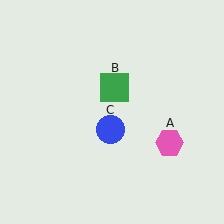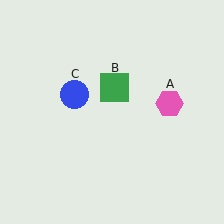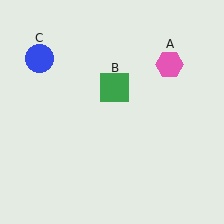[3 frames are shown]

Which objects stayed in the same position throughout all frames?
Green square (object B) remained stationary.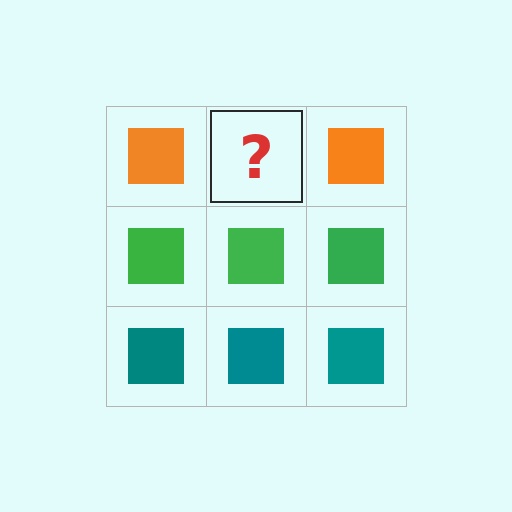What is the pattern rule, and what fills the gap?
The rule is that each row has a consistent color. The gap should be filled with an orange square.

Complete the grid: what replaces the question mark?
The question mark should be replaced with an orange square.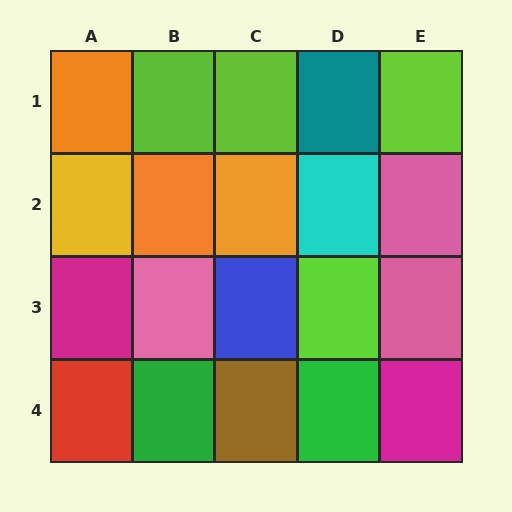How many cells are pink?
3 cells are pink.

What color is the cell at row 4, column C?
Brown.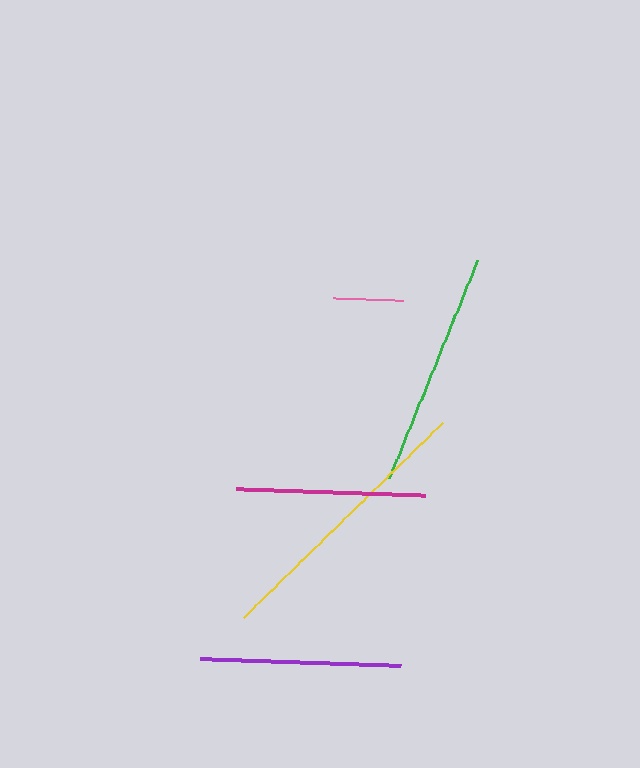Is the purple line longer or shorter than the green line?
The green line is longer than the purple line.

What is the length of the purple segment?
The purple segment is approximately 201 pixels long.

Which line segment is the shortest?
The pink line is the shortest at approximately 70 pixels.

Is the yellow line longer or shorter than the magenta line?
The yellow line is longer than the magenta line.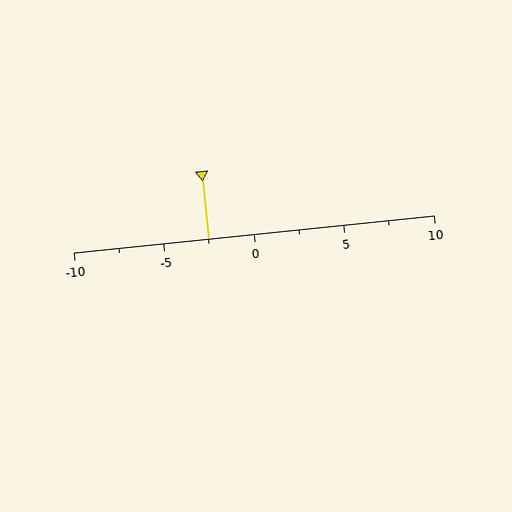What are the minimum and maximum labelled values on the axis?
The axis runs from -10 to 10.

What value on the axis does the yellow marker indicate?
The marker indicates approximately -2.5.